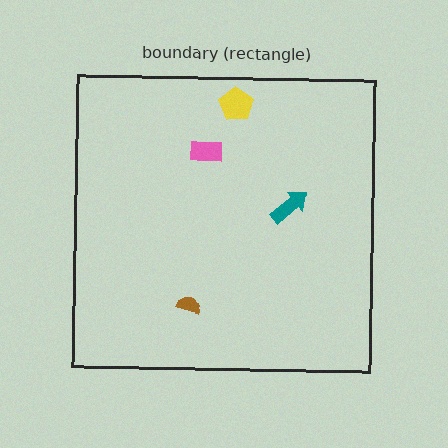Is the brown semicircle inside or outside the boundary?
Inside.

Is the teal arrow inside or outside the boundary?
Inside.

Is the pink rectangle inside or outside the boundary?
Inside.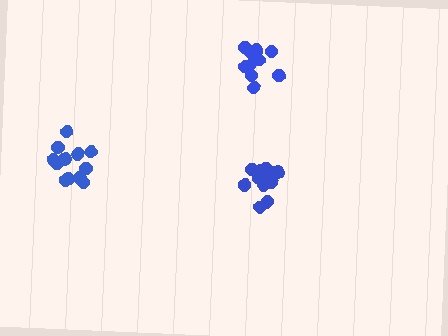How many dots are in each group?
Group 1: 13 dots, Group 2: 12 dots, Group 3: 11 dots (36 total).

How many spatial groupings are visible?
There are 3 spatial groupings.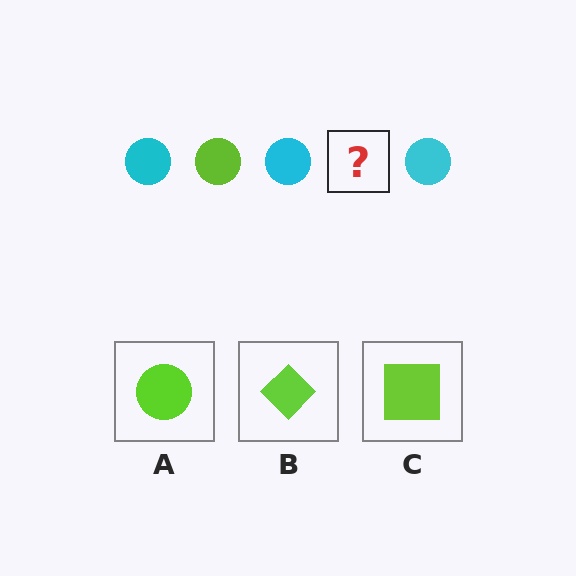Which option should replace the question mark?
Option A.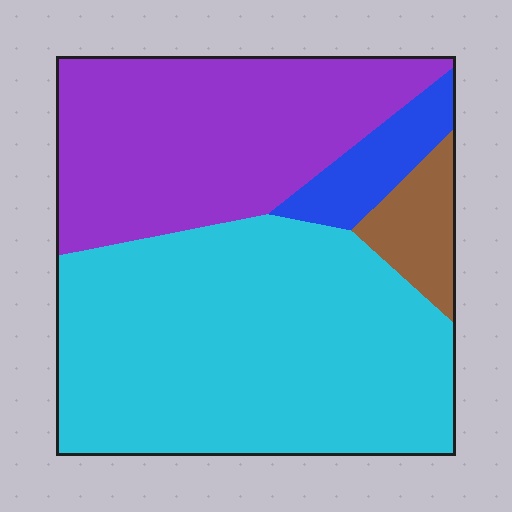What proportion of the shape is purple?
Purple takes up between a quarter and a half of the shape.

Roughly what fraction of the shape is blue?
Blue covers around 5% of the shape.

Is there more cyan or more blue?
Cyan.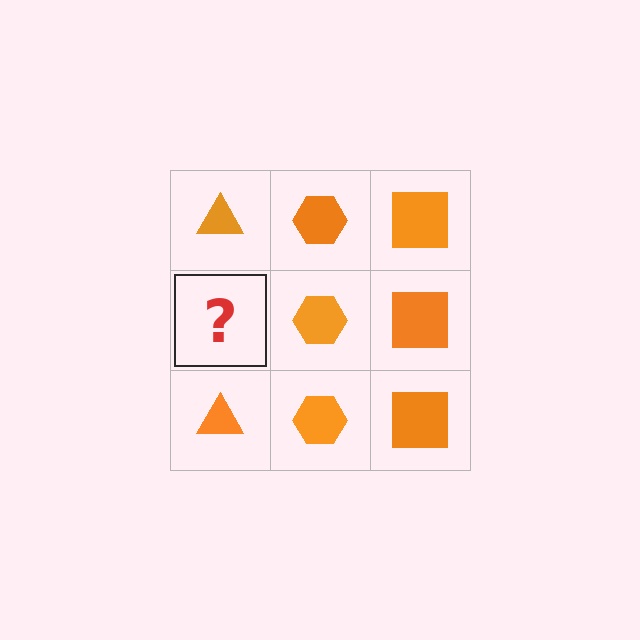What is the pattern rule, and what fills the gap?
The rule is that each column has a consistent shape. The gap should be filled with an orange triangle.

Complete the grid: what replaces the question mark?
The question mark should be replaced with an orange triangle.